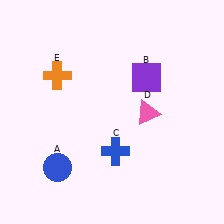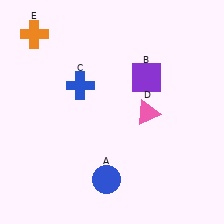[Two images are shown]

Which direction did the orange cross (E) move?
The orange cross (E) moved up.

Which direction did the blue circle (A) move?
The blue circle (A) moved right.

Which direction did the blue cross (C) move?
The blue cross (C) moved up.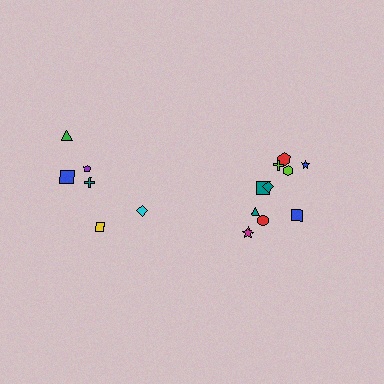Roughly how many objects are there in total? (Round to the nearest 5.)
Roughly 15 objects in total.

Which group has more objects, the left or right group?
The right group.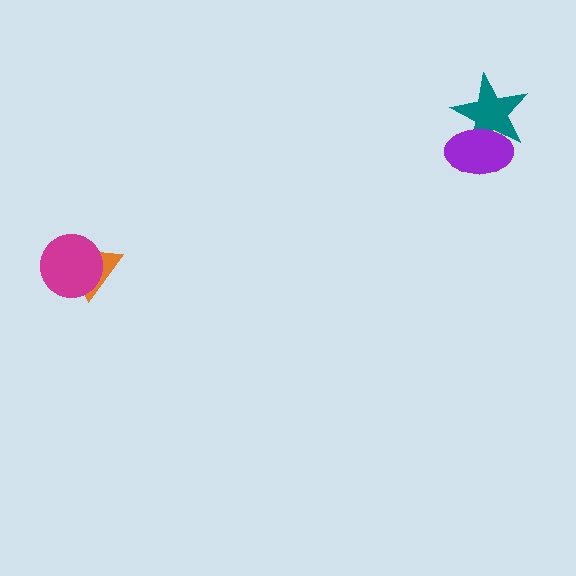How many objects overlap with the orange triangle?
1 object overlaps with the orange triangle.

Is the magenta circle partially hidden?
No, no other shape covers it.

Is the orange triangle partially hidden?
Yes, it is partially covered by another shape.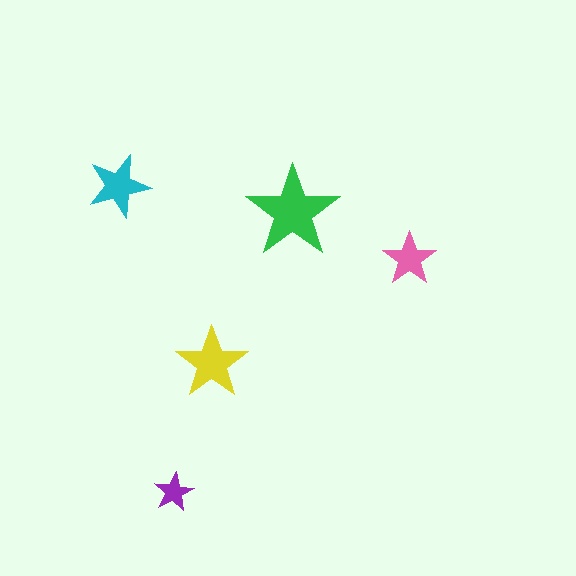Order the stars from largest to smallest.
the green one, the yellow one, the cyan one, the pink one, the purple one.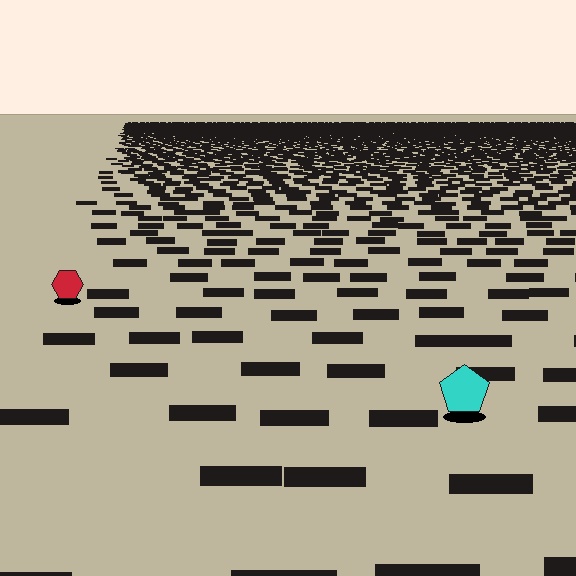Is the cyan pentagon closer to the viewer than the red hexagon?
Yes. The cyan pentagon is closer — you can tell from the texture gradient: the ground texture is coarser near it.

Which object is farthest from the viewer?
The red hexagon is farthest from the viewer. It appears smaller and the ground texture around it is denser.